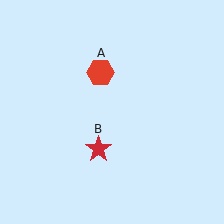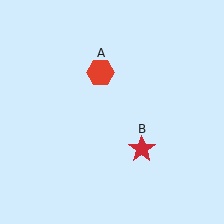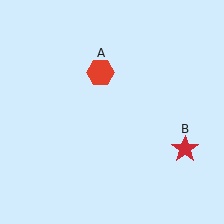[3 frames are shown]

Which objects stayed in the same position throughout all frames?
Red hexagon (object A) remained stationary.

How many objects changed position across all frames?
1 object changed position: red star (object B).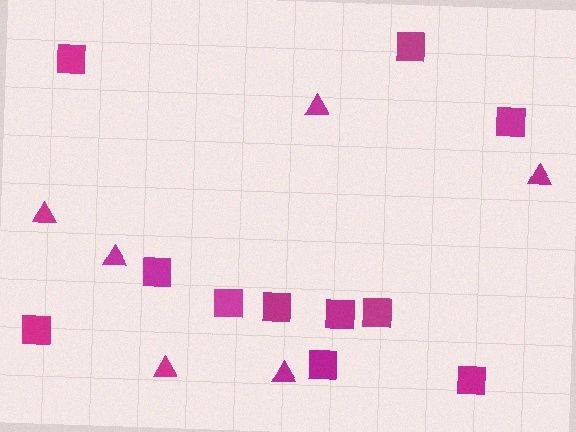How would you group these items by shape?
There are 2 groups: one group of squares (11) and one group of triangles (6).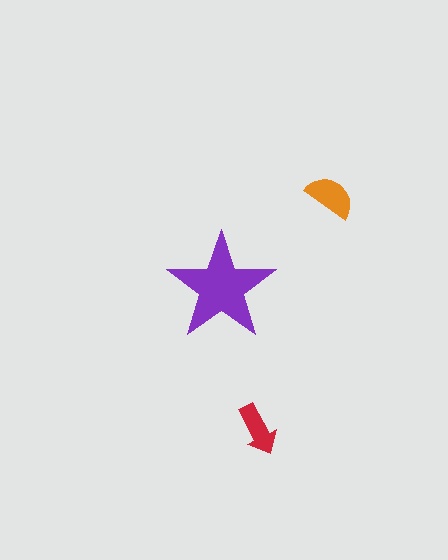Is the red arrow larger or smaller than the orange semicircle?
Smaller.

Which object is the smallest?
The red arrow.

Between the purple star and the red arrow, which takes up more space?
The purple star.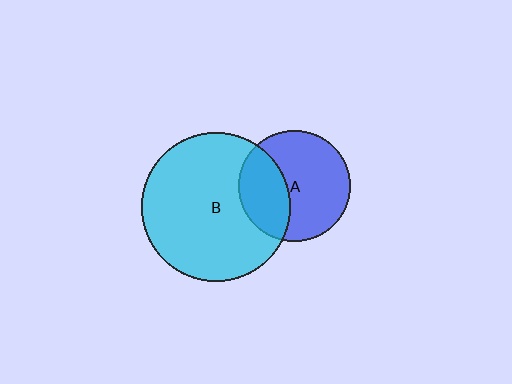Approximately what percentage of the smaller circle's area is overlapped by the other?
Approximately 35%.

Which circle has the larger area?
Circle B (cyan).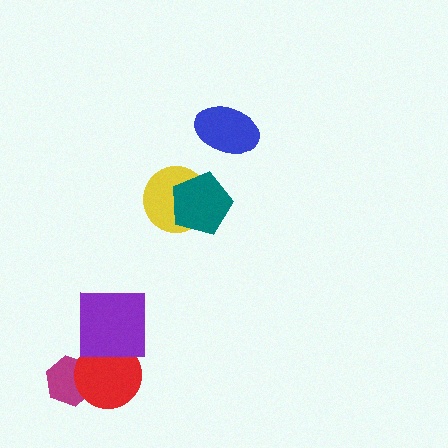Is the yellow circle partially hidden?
Yes, it is partially covered by another shape.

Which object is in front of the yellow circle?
The teal pentagon is in front of the yellow circle.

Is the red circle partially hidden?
Yes, it is partially covered by another shape.